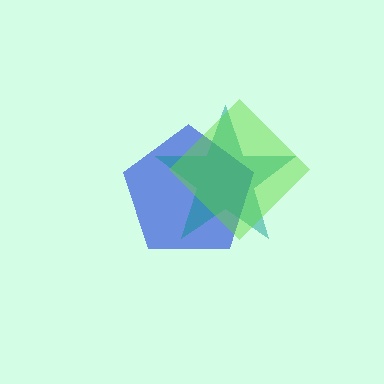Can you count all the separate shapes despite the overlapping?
Yes, there are 3 separate shapes.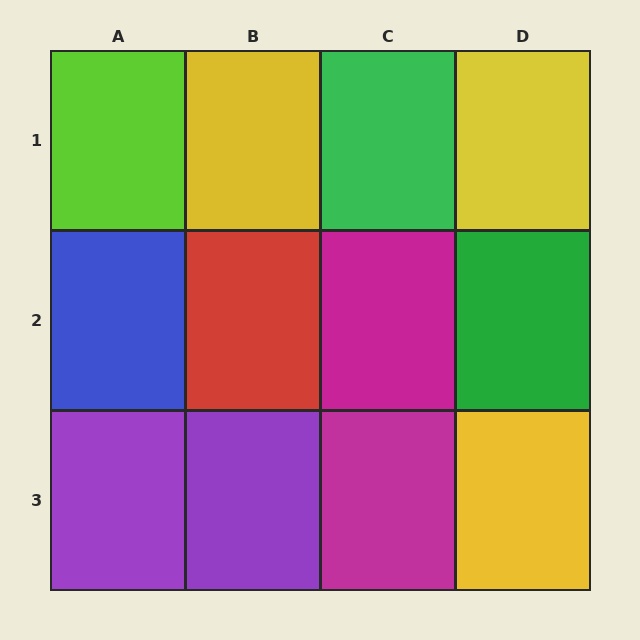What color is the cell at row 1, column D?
Yellow.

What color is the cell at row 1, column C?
Green.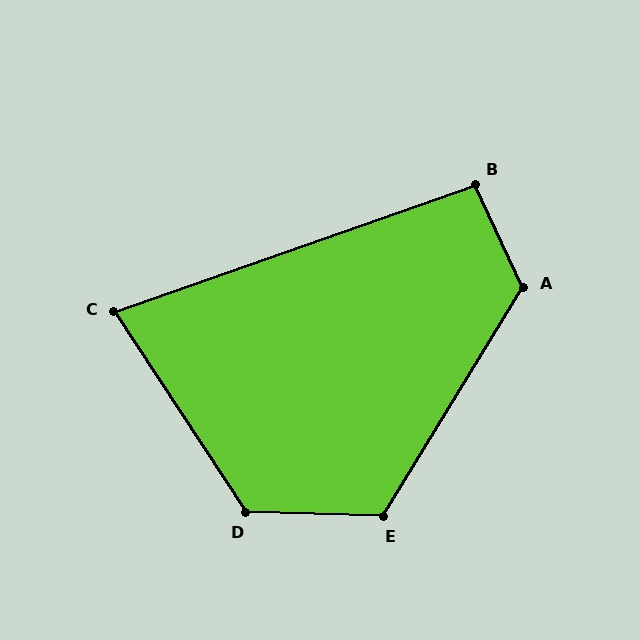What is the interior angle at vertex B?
Approximately 96 degrees (obtuse).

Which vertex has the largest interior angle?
D, at approximately 125 degrees.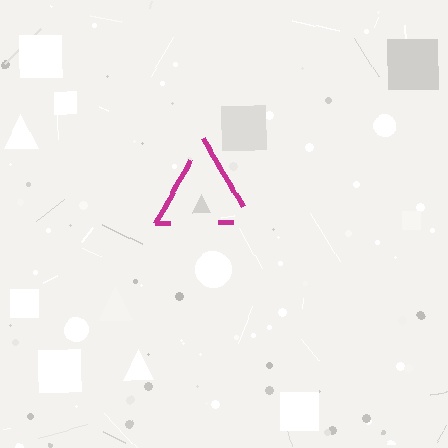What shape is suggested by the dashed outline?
The dashed outline suggests a triangle.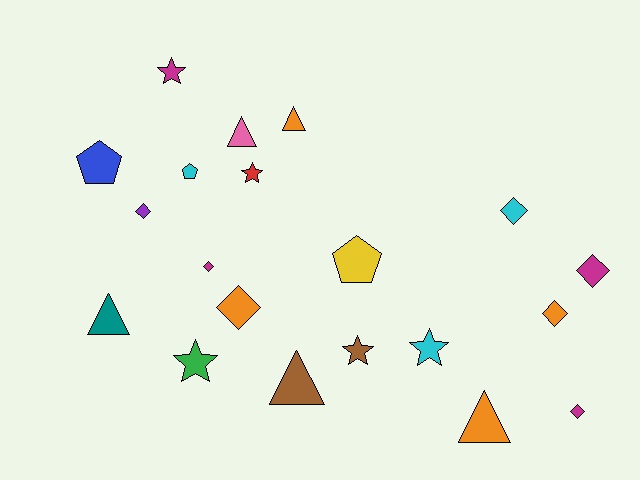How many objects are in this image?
There are 20 objects.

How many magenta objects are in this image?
There are 4 magenta objects.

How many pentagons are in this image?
There are 3 pentagons.